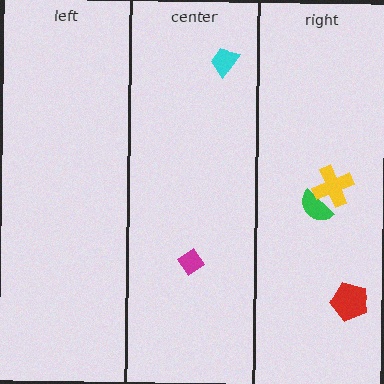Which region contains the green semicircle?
The right region.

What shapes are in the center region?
The magenta diamond, the cyan trapezoid.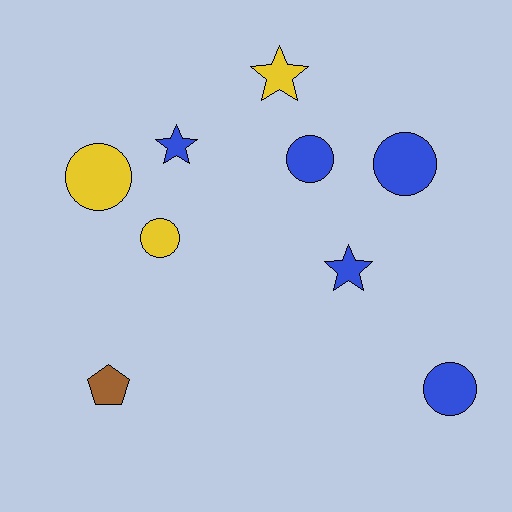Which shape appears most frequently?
Circle, with 5 objects.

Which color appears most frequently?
Blue, with 5 objects.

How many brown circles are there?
There are no brown circles.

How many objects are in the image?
There are 9 objects.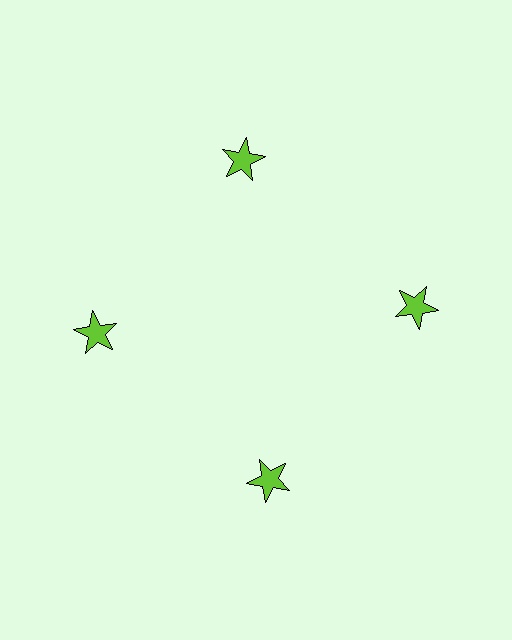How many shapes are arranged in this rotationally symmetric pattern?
There are 4 shapes, arranged in 4 groups of 1.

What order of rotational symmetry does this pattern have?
This pattern has 4-fold rotational symmetry.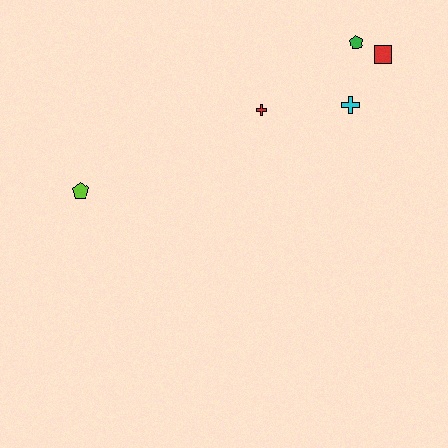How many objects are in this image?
There are 5 objects.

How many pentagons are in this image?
There are 2 pentagons.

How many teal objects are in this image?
There are no teal objects.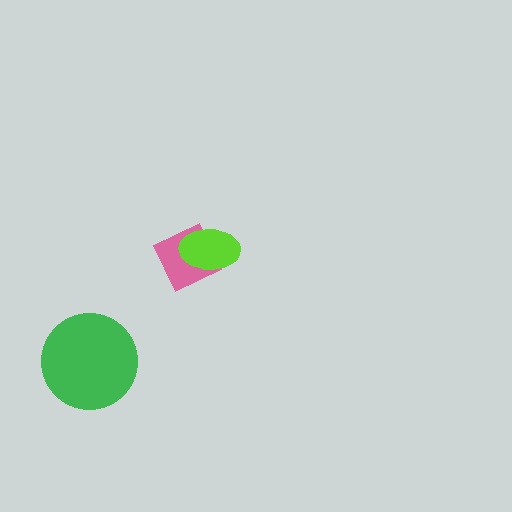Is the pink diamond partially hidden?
Yes, it is partially covered by another shape.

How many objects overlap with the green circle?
0 objects overlap with the green circle.